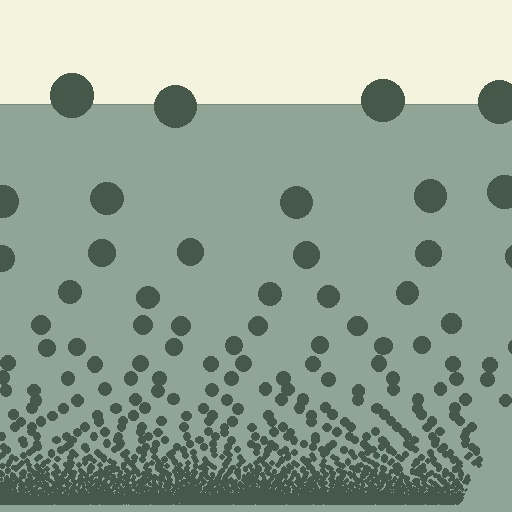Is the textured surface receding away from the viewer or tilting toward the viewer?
The surface appears to tilt toward the viewer. Texture elements get larger and sparser toward the top.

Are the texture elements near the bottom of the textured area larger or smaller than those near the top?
Smaller. The gradient is inverted — elements near the bottom are smaller and denser.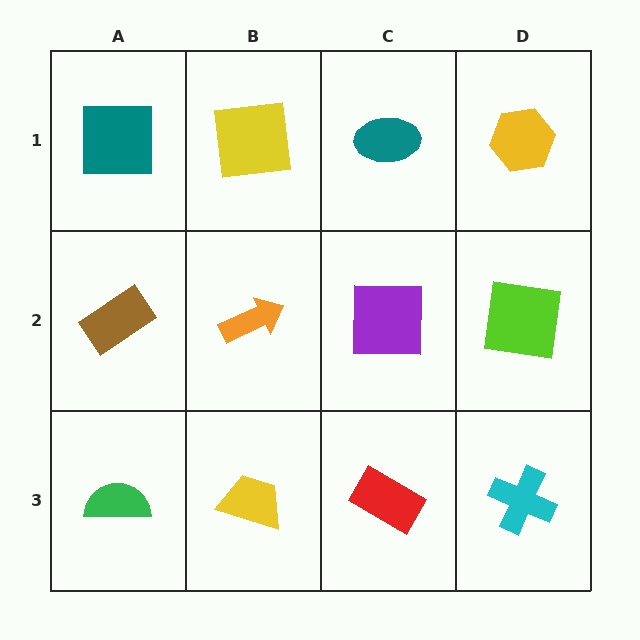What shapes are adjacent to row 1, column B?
An orange arrow (row 2, column B), a teal square (row 1, column A), a teal ellipse (row 1, column C).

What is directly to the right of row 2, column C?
A lime square.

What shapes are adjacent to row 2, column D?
A yellow hexagon (row 1, column D), a cyan cross (row 3, column D), a purple square (row 2, column C).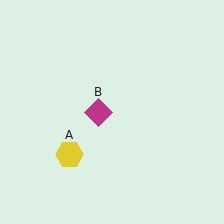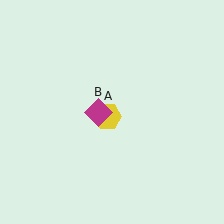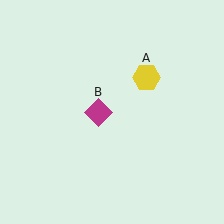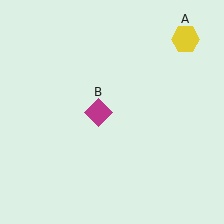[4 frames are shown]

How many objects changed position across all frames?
1 object changed position: yellow hexagon (object A).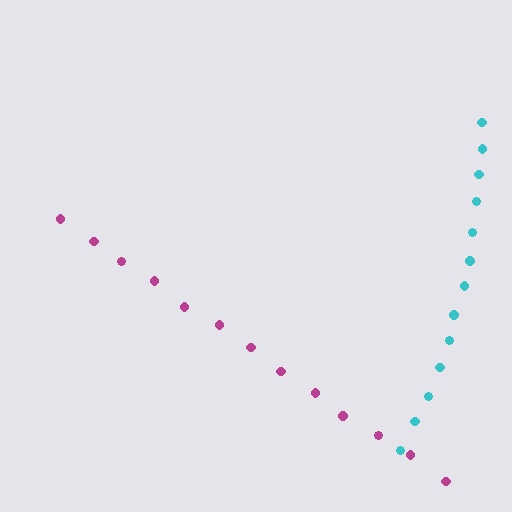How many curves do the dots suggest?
There are 2 distinct paths.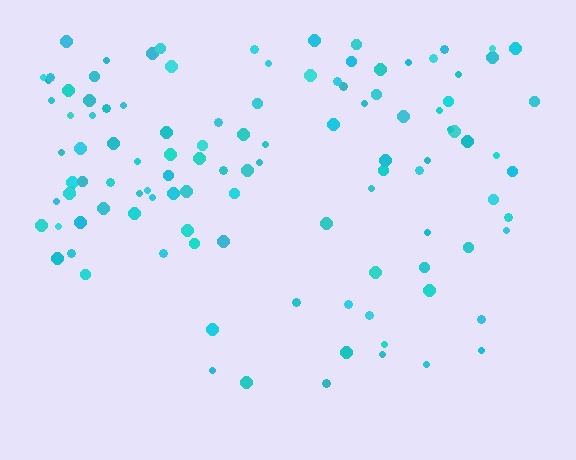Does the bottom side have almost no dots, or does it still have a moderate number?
Still a moderate number, just noticeably fewer than the top.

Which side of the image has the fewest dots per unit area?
The bottom.